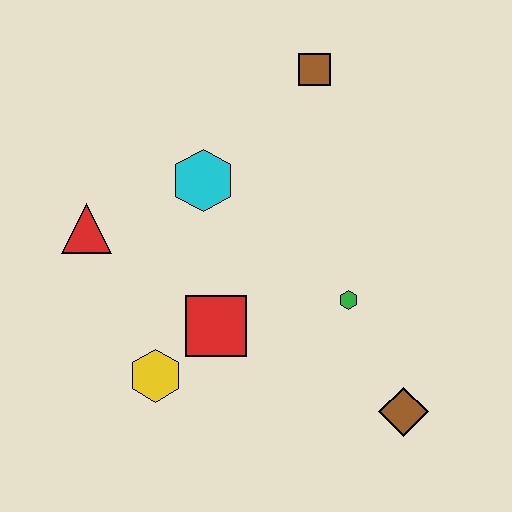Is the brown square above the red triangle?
Yes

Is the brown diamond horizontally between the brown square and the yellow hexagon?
No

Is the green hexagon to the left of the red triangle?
No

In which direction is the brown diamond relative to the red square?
The brown diamond is to the right of the red square.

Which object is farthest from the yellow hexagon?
The brown square is farthest from the yellow hexagon.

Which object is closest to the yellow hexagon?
The red square is closest to the yellow hexagon.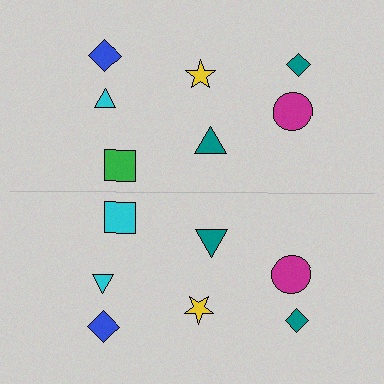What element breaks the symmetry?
The cyan square on the bottom side breaks the symmetry — its mirror counterpart is green.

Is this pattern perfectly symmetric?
No, the pattern is not perfectly symmetric. The cyan square on the bottom side breaks the symmetry — its mirror counterpart is green.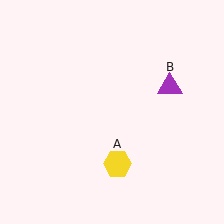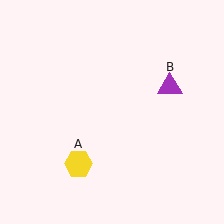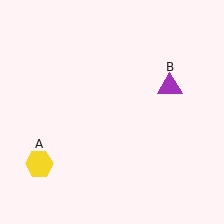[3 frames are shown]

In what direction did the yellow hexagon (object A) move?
The yellow hexagon (object A) moved left.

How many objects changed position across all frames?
1 object changed position: yellow hexagon (object A).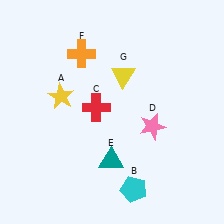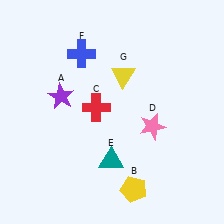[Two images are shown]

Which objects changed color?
A changed from yellow to purple. B changed from cyan to yellow. F changed from orange to blue.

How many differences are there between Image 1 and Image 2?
There are 3 differences between the two images.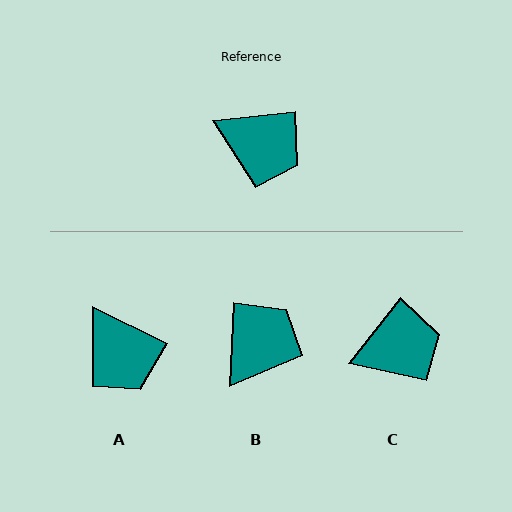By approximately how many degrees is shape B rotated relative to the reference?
Approximately 80 degrees counter-clockwise.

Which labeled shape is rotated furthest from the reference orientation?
B, about 80 degrees away.